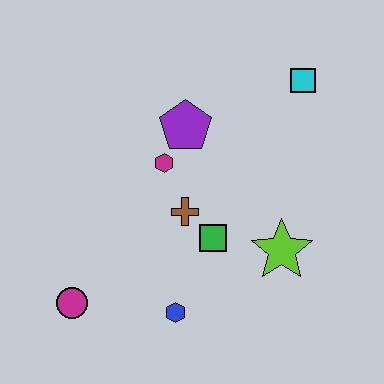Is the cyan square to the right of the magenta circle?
Yes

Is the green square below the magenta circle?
No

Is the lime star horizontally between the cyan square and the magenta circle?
Yes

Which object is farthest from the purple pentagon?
The magenta circle is farthest from the purple pentagon.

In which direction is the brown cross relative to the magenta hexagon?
The brown cross is below the magenta hexagon.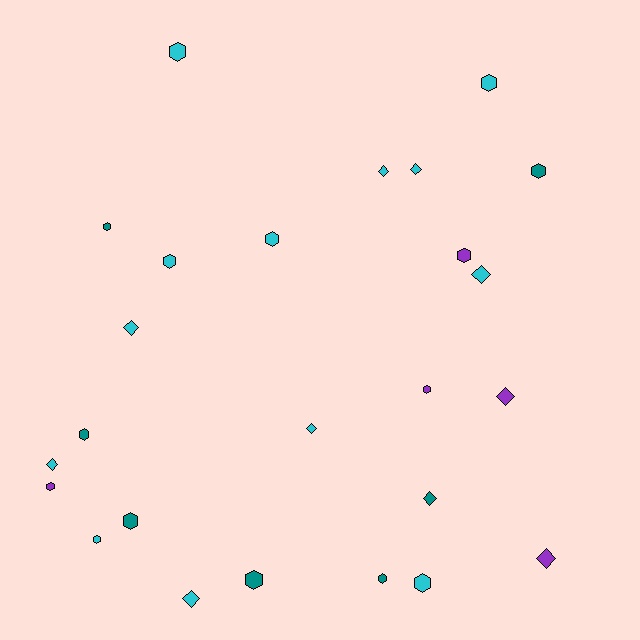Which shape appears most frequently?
Hexagon, with 15 objects.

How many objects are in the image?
There are 25 objects.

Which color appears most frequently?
Cyan, with 13 objects.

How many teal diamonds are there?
There is 1 teal diamond.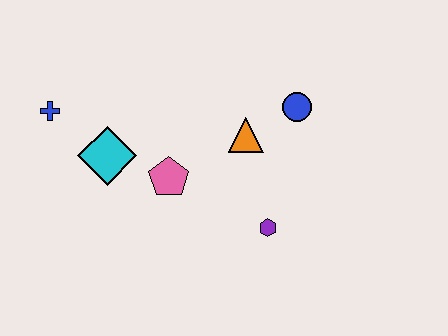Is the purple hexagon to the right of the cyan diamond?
Yes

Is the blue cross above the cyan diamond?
Yes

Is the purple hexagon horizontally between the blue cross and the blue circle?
Yes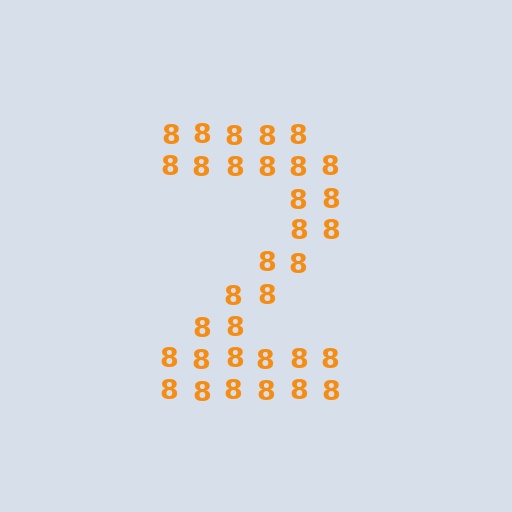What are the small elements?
The small elements are digit 8's.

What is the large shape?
The large shape is the digit 2.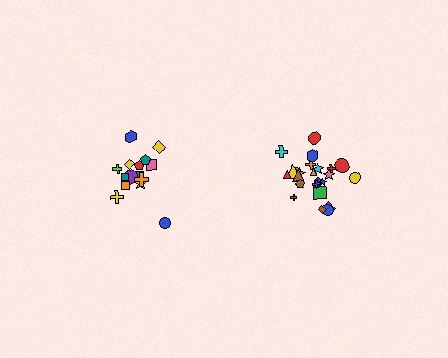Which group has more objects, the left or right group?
The right group.